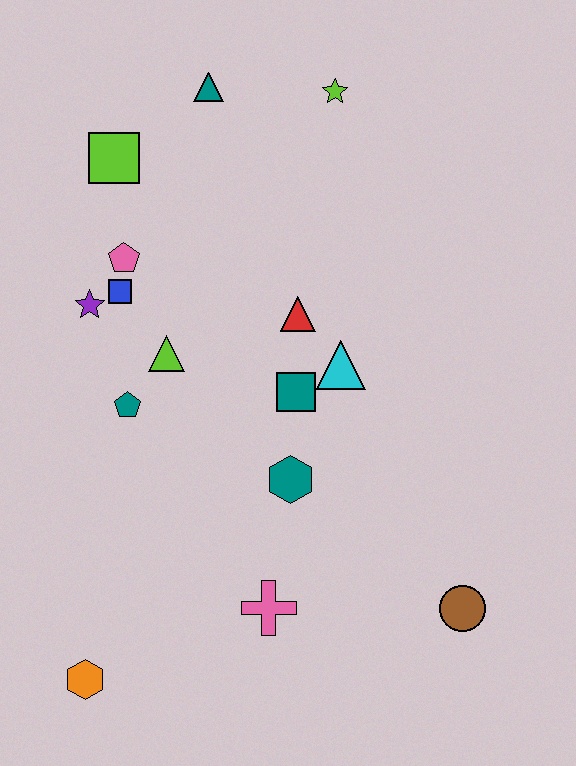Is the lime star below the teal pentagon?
No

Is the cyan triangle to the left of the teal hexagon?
No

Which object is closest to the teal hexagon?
The teal square is closest to the teal hexagon.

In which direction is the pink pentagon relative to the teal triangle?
The pink pentagon is below the teal triangle.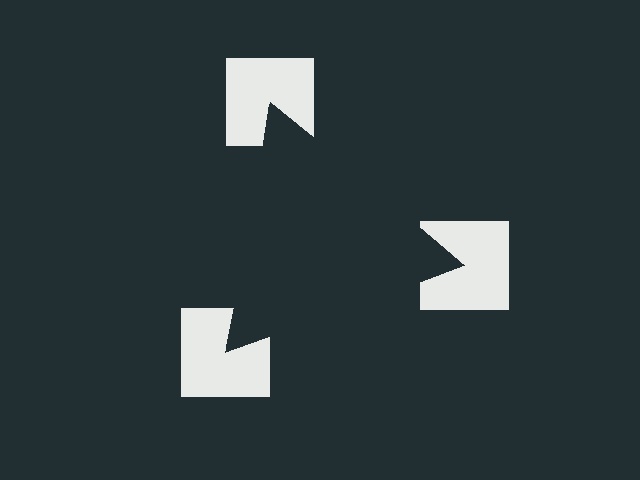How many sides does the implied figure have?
3 sides.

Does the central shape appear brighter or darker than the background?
It typically appears slightly darker than the background, even though no actual brightness change is drawn.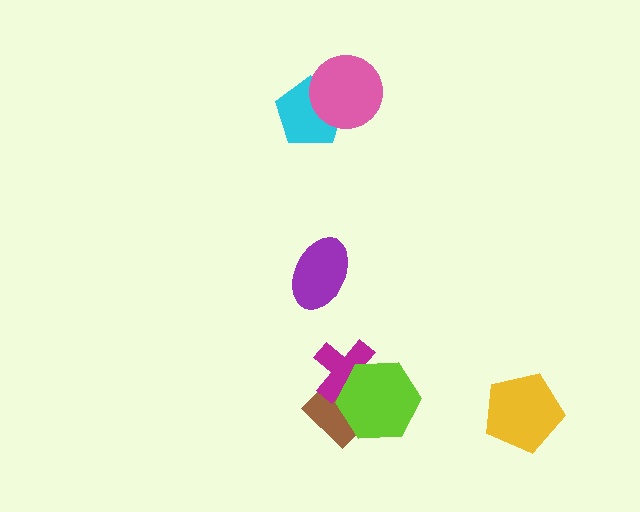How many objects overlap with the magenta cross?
2 objects overlap with the magenta cross.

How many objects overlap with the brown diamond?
2 objects overlap with the brown diamond.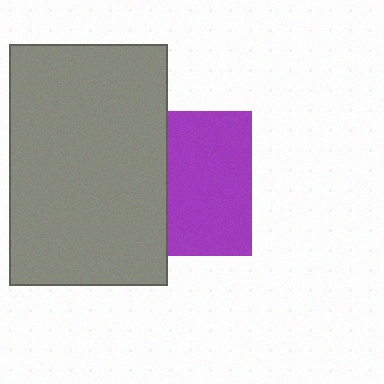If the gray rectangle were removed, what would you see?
You would see the complete purple square.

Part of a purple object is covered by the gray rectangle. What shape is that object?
It is a square.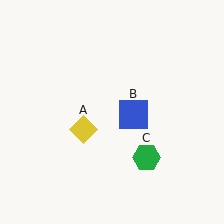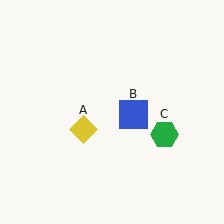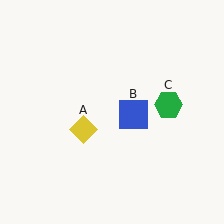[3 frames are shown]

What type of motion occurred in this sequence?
The green hexagon (object C) rotated counterclockwise around the center of the scene.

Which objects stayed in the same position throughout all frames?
Yellow diamond (object A) and blue square (object B) remained stationary.